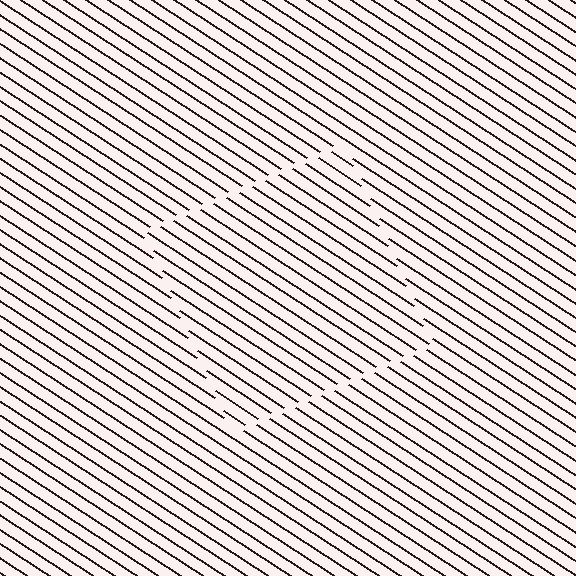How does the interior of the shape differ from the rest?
The interior of the shape contains the same grating, shifted by half a period — the contour is defined by the phase discontinuity where line-ends from the inner and outer gratings abut.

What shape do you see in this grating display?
An illusory square. The interior of the shape contains the same grating, shifted by half a period — the contour is defined by the phase discontinuity where line-ends from the inner and outer gratings abut.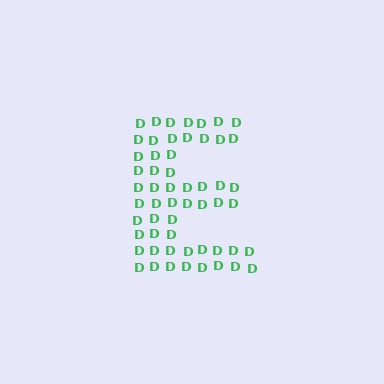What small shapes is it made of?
It is made of small letter D's.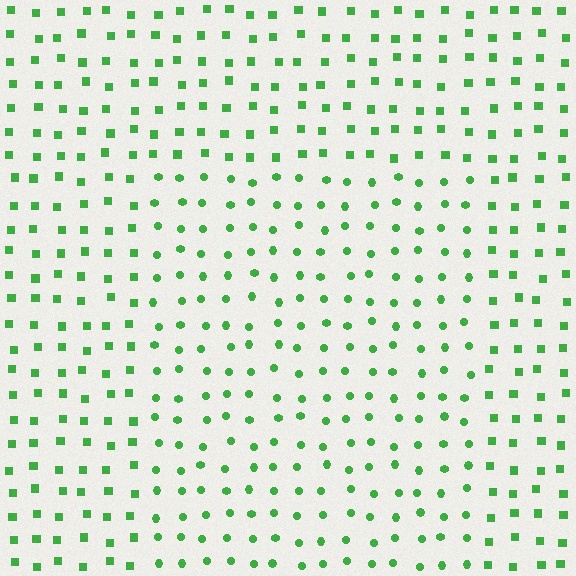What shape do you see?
I see a rectangle.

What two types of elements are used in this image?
The image uses circles inside the rectangle region and squares outside it.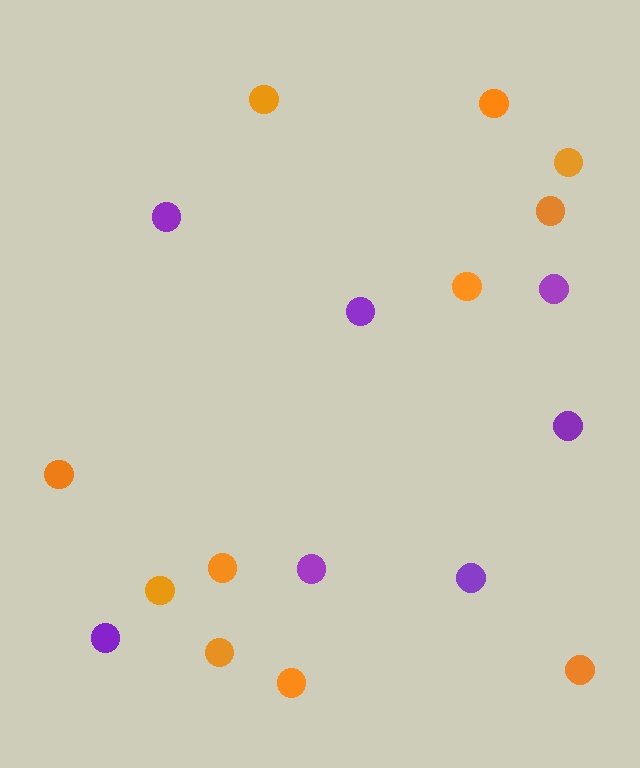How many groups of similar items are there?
There are 2 groups: one group of orange circles (11) and one group of purple circles (7).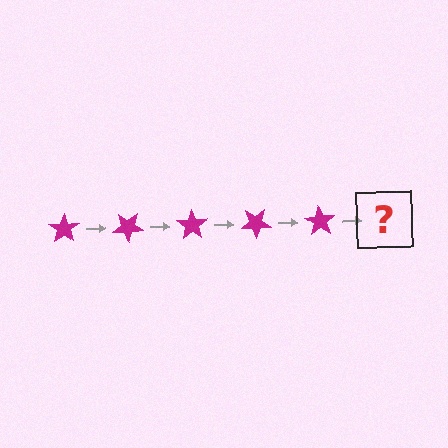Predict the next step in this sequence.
The next step is a magenta star rotated 175 degrees.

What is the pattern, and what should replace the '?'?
The pattern is that the star rotates 35 degrees each step. The '?' should be a magenta star rotated 175 degrees.